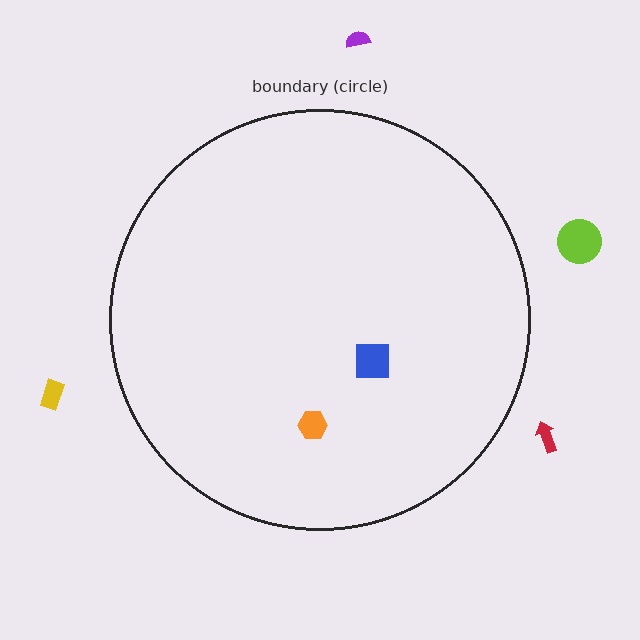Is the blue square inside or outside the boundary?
Inside.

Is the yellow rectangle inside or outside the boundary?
Outside.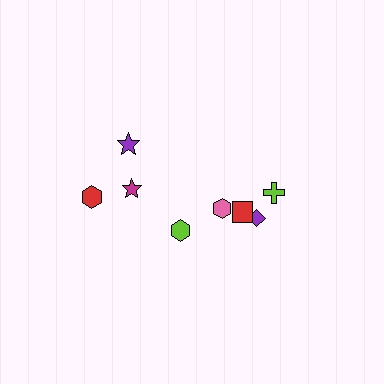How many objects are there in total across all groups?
There are 8 objects.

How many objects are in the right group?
There are 5 objects.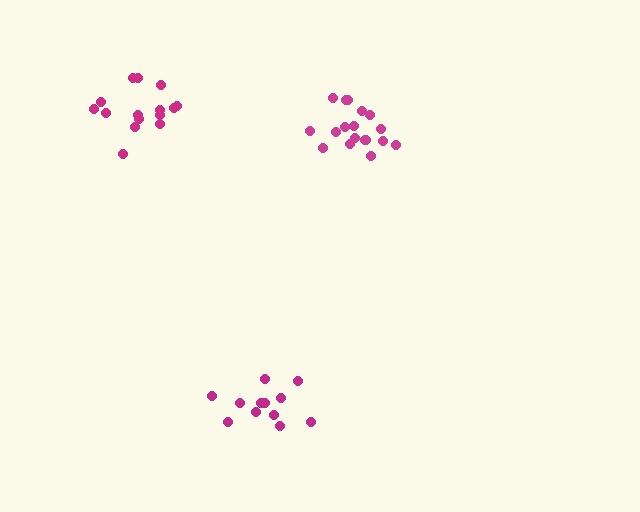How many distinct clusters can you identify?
There are 3 distinct clusters.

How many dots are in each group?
Group 1: 17 dots, Group 2: 12 dots, Group 3: 15 dots (44 total).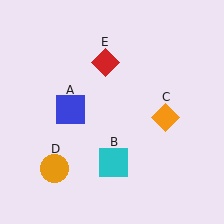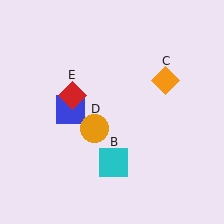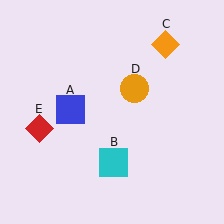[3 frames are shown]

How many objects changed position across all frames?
3 objects changed position: orange diamond (object C), orange circle (object D), red diamond (object E).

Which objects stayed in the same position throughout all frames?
Blue square (object A) and cyan square (object B) remained stationary.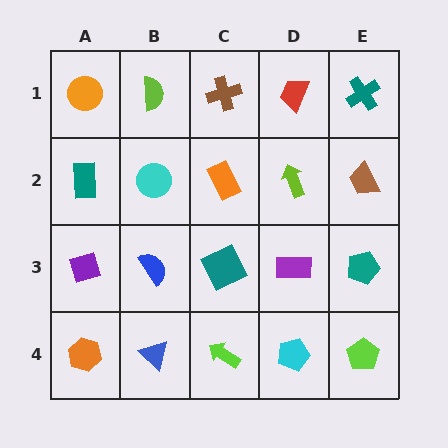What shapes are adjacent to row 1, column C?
An orange rectangle (row 2, column C), a lime semicircle (row 1, column B), a red trapezoid (row 1, column D).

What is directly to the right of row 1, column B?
A brown cross.